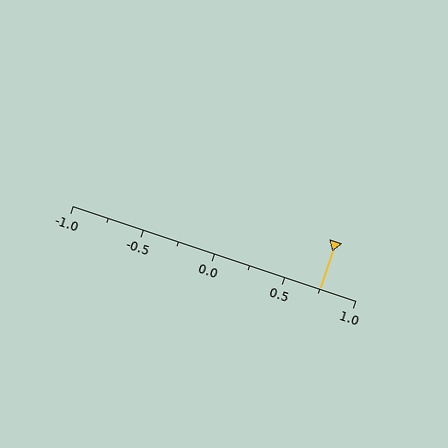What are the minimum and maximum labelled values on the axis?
The axis runs from -1.0 to 1.0.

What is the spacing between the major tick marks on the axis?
The major ticks are spaced 0.5 apart.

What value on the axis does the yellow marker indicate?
The marker indicates approximately 0.75.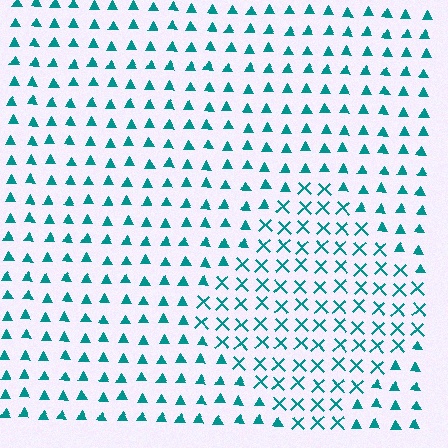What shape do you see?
I see a diamond.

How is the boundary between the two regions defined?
The boundary is defined by a change in element shape: X marks inside vs. triangles outside. All elements share the same color and spacing.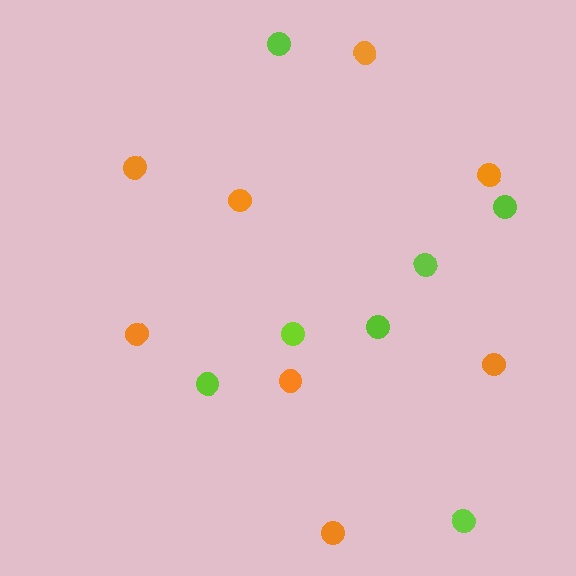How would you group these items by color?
There are 2 groups: one group of lime circles (7) and one group of orange circles (8).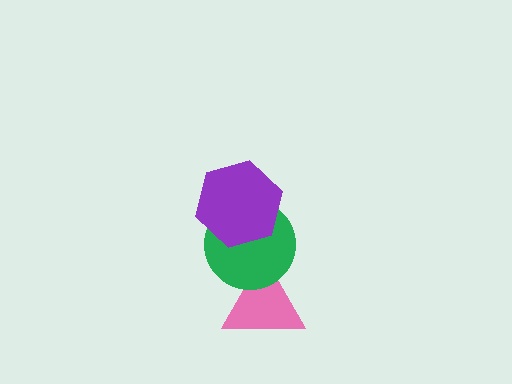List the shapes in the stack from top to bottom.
From top to bottom: the purple hexagon, the green circle, the pink triangle.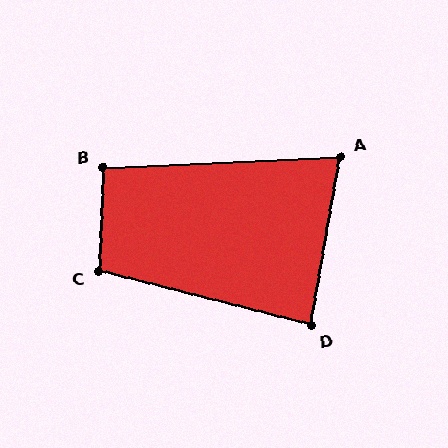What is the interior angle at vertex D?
Approximately 85 degrees (approximately right).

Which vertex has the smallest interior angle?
A, at approximately 78 degrees.